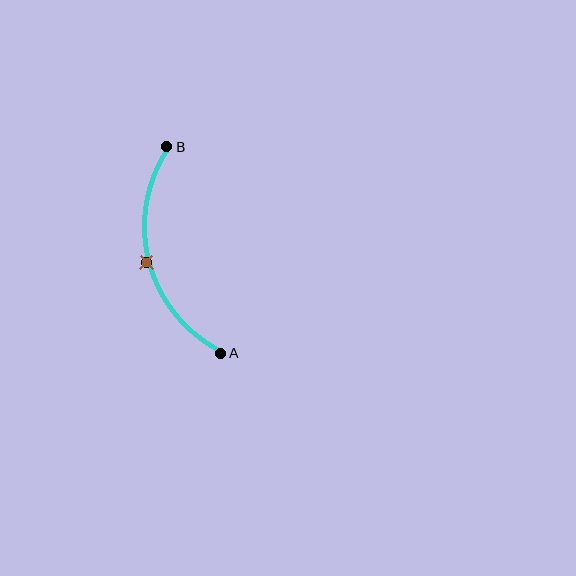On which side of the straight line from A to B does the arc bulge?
The arc bulges to the left of the straight line connecting A and B.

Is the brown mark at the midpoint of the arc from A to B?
Yes. The brown mark lies on the arc at equal arc-length from both A and B — it is the arc midpoint.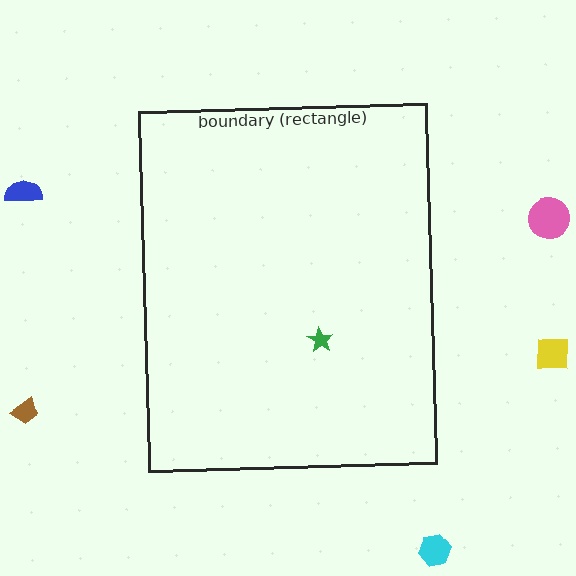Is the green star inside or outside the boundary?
Inside.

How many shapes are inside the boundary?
1 inside, 5 outside.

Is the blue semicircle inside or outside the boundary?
Outside.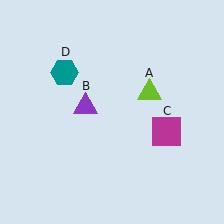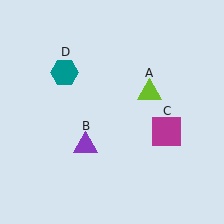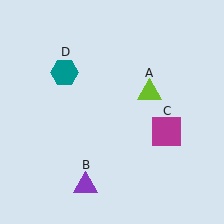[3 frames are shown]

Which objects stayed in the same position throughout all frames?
Lime triangle (object A) and magenta square (object C) and teal hexagon (object D) remained stationary.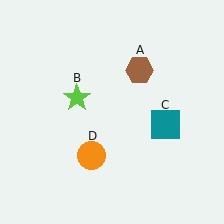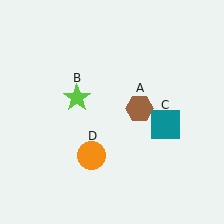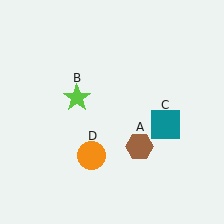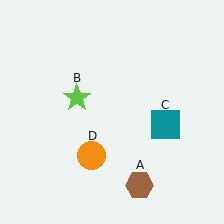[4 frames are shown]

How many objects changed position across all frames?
1 object changed position: brown hexagon (object A).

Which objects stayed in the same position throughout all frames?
Lime star (object B) and teal square (object C) and orange circle (object D) remained stationary.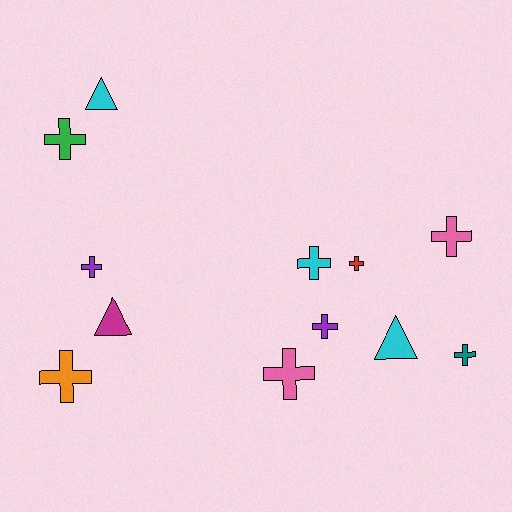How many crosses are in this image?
There are 9 crosses.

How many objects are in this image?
There are 12 objects.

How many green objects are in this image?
There is 1 green object.